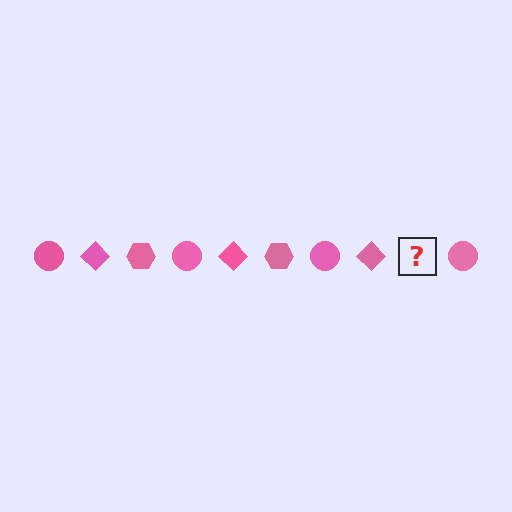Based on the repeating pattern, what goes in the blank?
The blank should be a pink hexagon.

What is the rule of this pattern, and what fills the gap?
The rule is that the pattern cycles through circle, diamond, hexagon shapes in pink. The gap should be filled with a pink hexagon.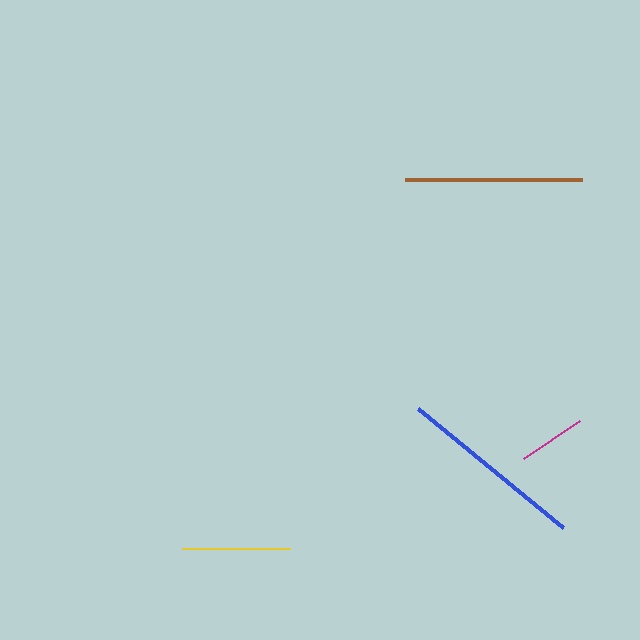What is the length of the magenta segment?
The magenta segment is approximately 68 pixels long.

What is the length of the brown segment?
The brown segment is approximately 178 pixels long.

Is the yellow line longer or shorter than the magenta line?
The yellow line is longer than the magenta line.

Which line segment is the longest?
The blue line is the longest at approximately 188 pixels.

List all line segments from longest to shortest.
From longest to shortest: blue, brown, yellow, magenta.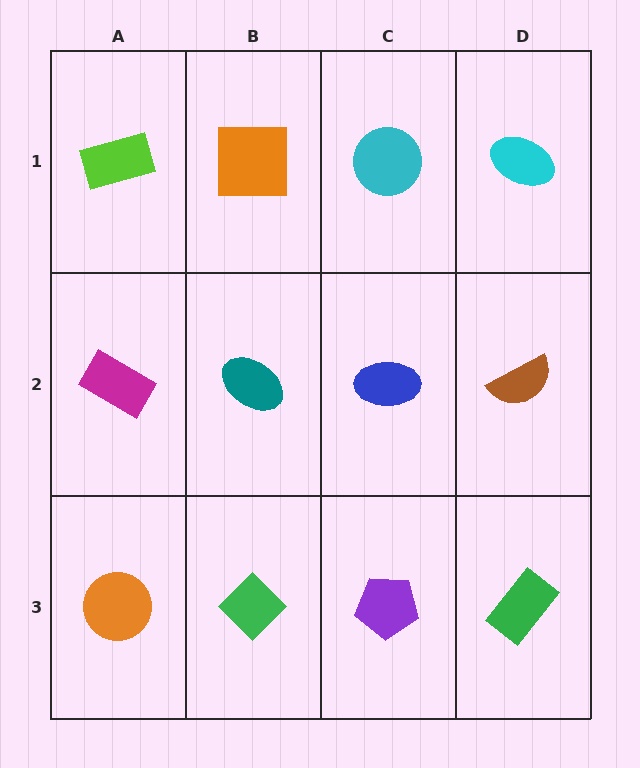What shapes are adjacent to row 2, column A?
A lime rectangle (row 1, column A), an orange circle (row 3, column A), a teal ellipse (row 2, column B).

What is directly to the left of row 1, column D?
A cyan circle.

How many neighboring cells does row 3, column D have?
2.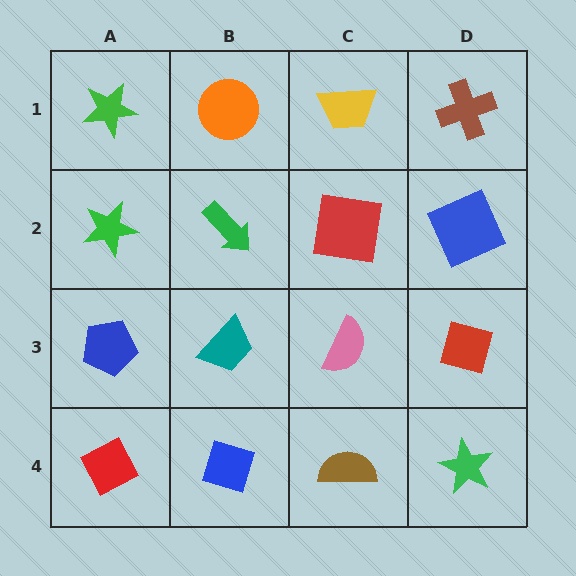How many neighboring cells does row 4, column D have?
2.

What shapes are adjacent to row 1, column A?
A green star (row 2, column A), an orange circle (row 1, column B).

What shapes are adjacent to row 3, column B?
A green arrow (row 2, column B), a blue diamond (row 4, column B), a blue pentagon (row 3, column A), a pink semicircle (row 3, column C).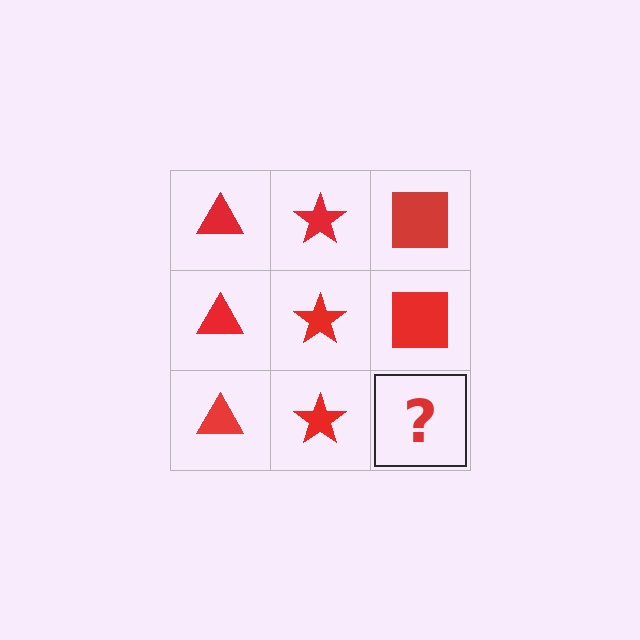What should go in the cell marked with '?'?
The missing cell should contain a red square.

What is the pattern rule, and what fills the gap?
The rule is that each column has a consistent shape. The gap should be filled with a red square.